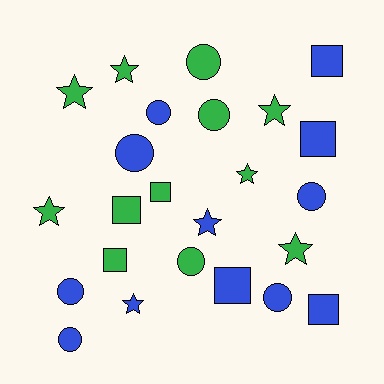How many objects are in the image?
There are 24 objects.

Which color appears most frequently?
Green, with 12 objects.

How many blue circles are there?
There are 6 blue circles.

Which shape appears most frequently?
Circle, with 9 objects.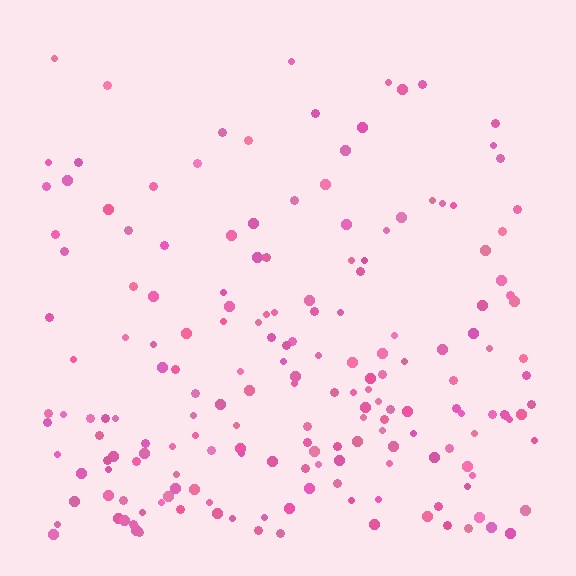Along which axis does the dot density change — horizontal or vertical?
Vertical.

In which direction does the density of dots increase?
From top to bottom, with the bottom side densest.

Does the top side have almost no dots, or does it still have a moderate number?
Still a moderate number, just noticeably fewer than the bottom.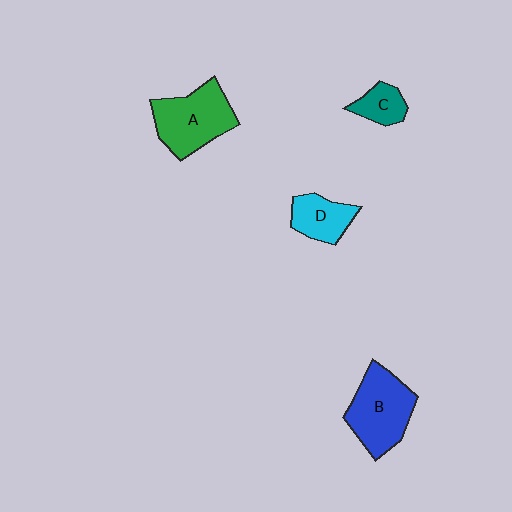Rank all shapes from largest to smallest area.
From largest to smallest: B (blue), A (green), D (cyan), C (teal).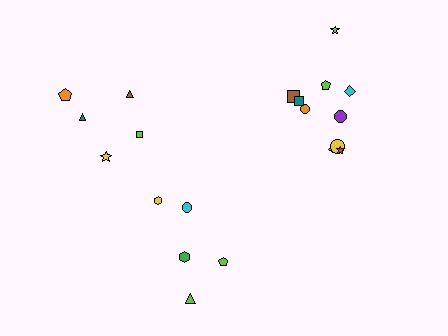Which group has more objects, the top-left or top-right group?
The top-right group.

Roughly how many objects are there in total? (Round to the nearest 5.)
Roughly 20 objects in total.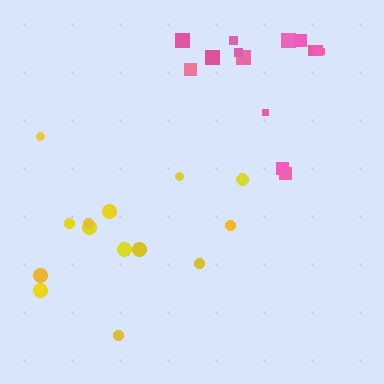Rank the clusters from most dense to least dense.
pink, yellow.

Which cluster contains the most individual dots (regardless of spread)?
Yellow (14).